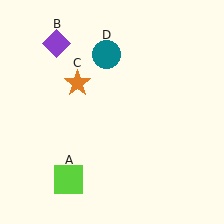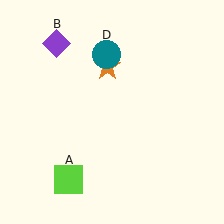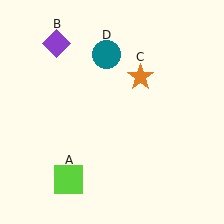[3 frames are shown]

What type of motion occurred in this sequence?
The orange star (object C) rotated clockwise around the center of the scene.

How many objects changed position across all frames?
1 object changed position: orange star (object C).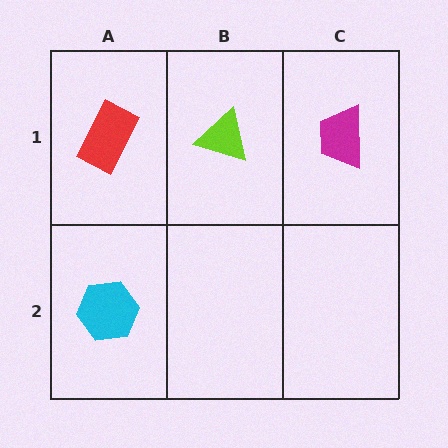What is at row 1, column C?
A magenta trapezoid.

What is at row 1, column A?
A red rectangle.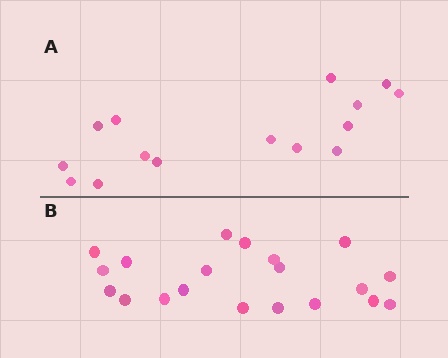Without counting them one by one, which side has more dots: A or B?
Region B (the bottom region) has more dots.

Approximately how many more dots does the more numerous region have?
Region B has about 5 more dots than region A.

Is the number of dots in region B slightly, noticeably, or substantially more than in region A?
Region B has noticeably more, but not dramatically so. The ratio is roughly 1.3 to 1.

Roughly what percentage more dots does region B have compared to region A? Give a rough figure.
About 35% more.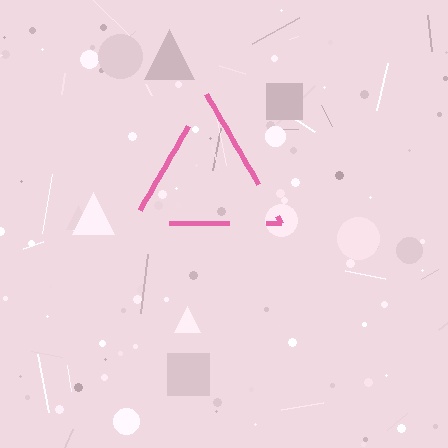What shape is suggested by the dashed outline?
The dashed outline suggests a triangle.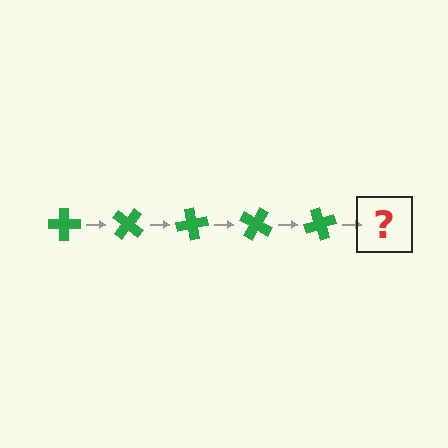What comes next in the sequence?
The next element should be a green cross rotated 200 degrees.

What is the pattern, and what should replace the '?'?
The pattern is that the cross rotates 40 degrees each step. The '?' should be a green cross rotated 200 degrees.